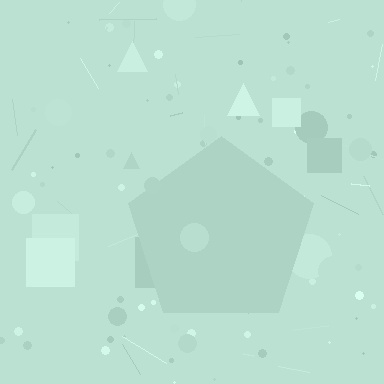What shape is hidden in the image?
A pentagon is hidden in the image.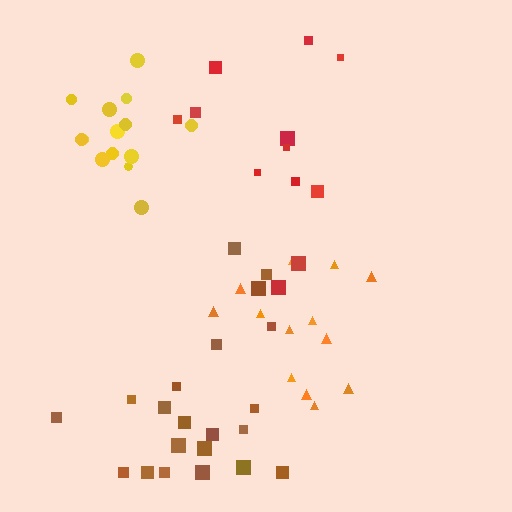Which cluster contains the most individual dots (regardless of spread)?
Brown (21).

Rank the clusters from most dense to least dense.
yellow, orange, brown, red.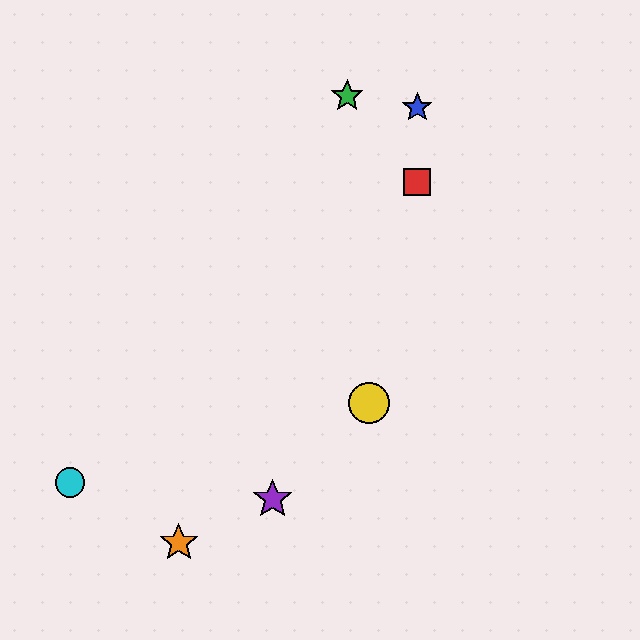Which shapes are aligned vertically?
The red square, the blue star are aligned vertically.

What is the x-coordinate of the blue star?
The blue star is at x≈417.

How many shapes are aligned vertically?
2 shapes (the red square, the blue star) are aligned vertically.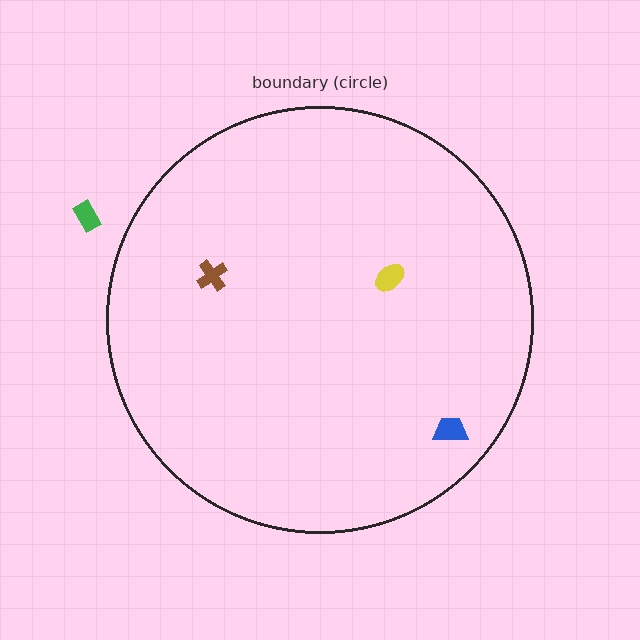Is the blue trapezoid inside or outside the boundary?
Inside.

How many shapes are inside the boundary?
3 inside, 1 outside.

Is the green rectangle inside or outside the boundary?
Outside.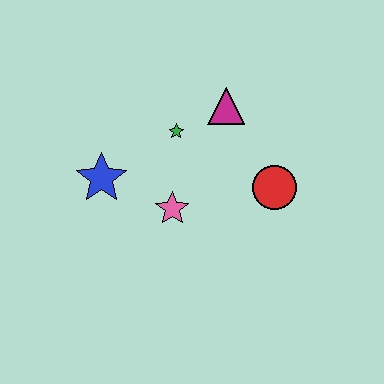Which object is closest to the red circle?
The magenta triangle is closest to the red circle.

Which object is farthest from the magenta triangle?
The blue star is farthest from the magenta triangle.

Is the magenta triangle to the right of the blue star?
Yes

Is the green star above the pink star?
Yes